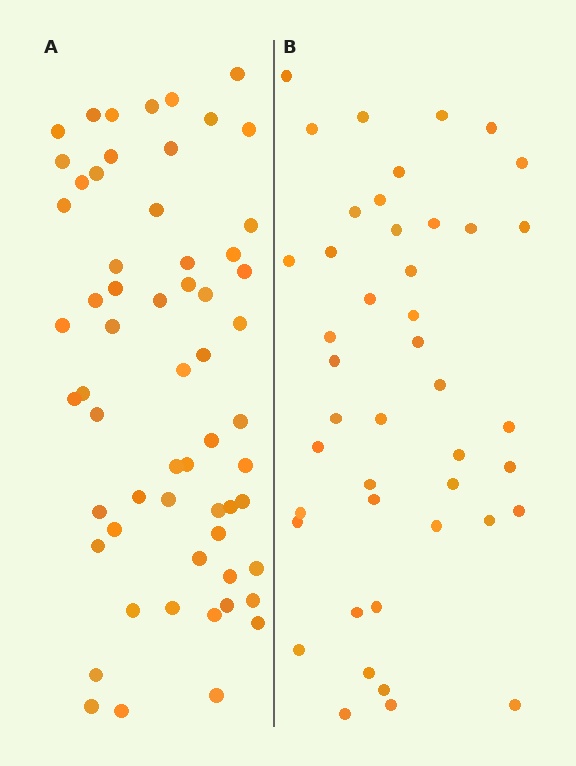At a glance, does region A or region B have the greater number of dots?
Region A (the left region) has more dots.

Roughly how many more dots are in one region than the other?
Region A has approximately 15 more dots than region B.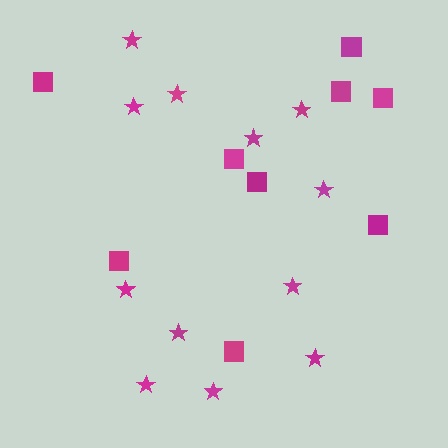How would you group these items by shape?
There are 2 groups: one group of stars (12) and one group of squares (9).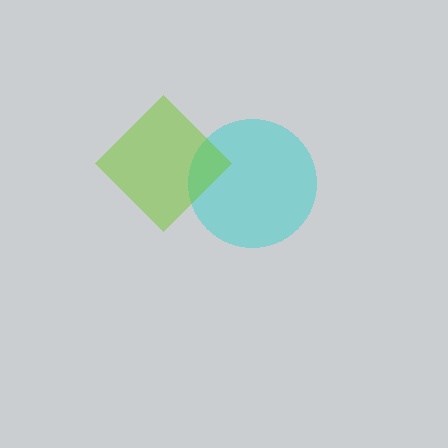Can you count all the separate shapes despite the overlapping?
Yes, there are 2 separate shapes.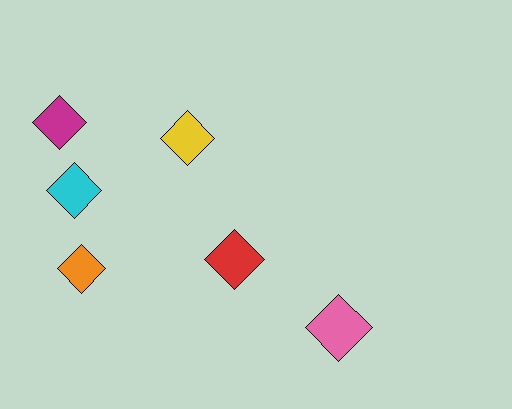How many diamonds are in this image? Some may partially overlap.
There are 6 diamonds.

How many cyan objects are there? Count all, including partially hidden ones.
There is 1 cyan object.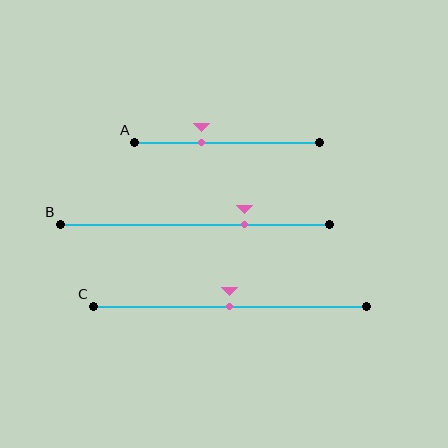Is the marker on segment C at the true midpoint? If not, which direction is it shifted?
Yes, the marker on segment C is at the true midpoint.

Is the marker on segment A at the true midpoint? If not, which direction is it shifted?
No, the marker on segment A is shifted to the left by about 14% of the segment length.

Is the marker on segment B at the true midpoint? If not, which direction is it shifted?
No, the marker on segment B is shifted to the right by about 19% of the segment length.